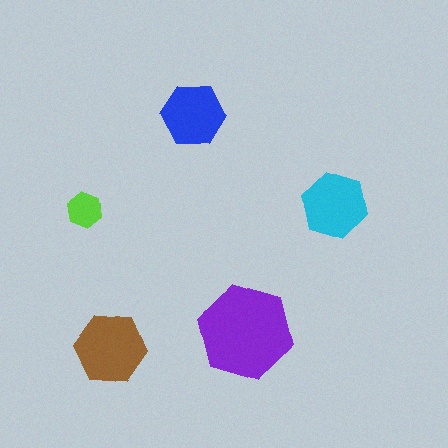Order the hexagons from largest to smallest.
the purple one, the brown one, the cyan one, the blue one, the lime one.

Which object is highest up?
The blue hexagon is topmost.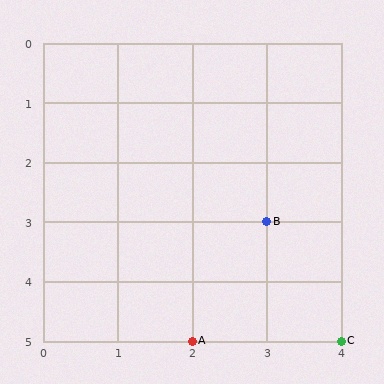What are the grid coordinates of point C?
Point C is at grid coordinates (4, 5).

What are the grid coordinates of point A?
Point A is at grid coordinates (2, 5).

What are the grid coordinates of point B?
Point B is at grid coordinates (3, 3).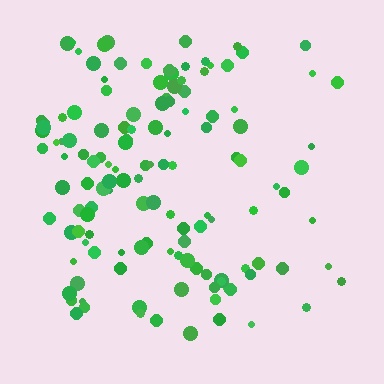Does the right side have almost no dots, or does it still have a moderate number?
Still a moderate number, just noticeably fewer than the left.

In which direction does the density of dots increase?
From right to left, with the left side densest.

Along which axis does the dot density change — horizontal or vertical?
Horizontal.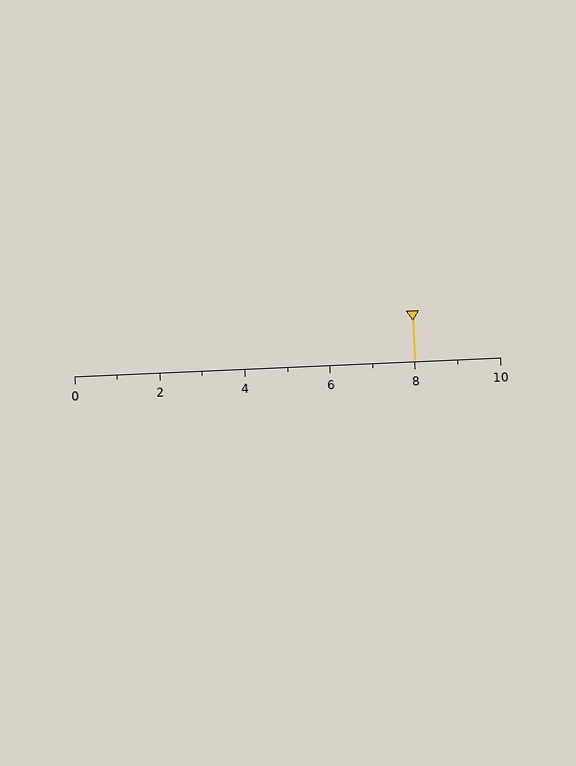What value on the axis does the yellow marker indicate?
The marker indicates approximately 8.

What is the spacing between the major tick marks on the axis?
The major ticks are spaced 2 apart.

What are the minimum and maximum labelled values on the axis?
The axis runs from 0 to 10.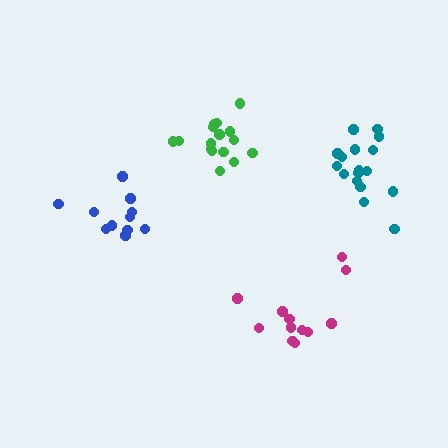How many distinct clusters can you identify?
There are 4 distinct clusters.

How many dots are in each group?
Group 1: 12 dots, Group 2: 16 dots, Group 3: 11 dots, Group 4: 17 dots (56 total).